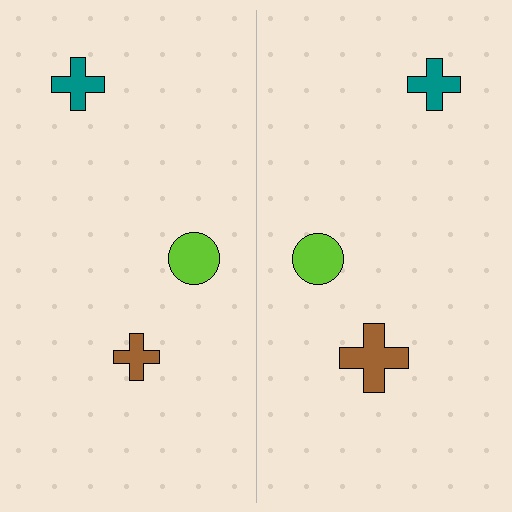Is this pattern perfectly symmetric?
No, the pattern is not perfectly symmetric. The brown cross on the right side has a different size than its mirror counterpart.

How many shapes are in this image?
There are 6 shapes in this image.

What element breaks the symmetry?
The brown cross on the right side has a different size than its mirror counterpart.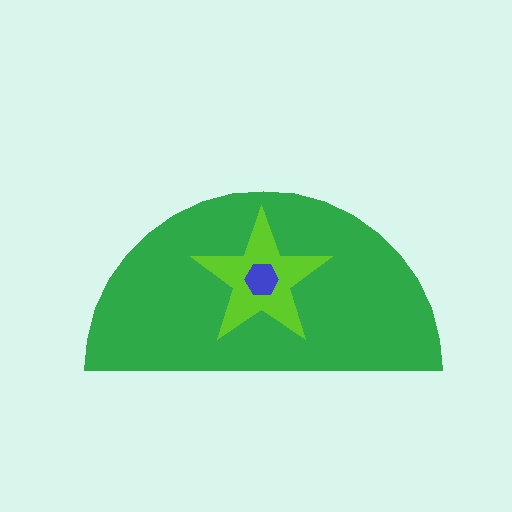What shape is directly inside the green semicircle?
The lime star.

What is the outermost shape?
The green semicircle.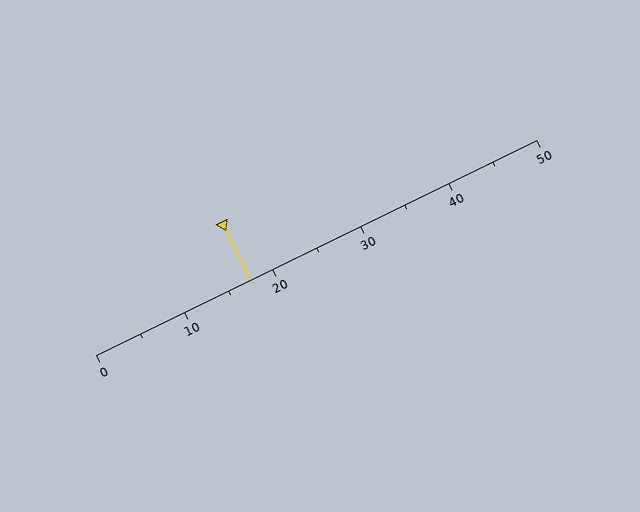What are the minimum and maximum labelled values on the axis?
The axis runs from 0 to 50.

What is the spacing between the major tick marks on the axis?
The major ticks are spaced 10 apart.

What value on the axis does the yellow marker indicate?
The marker indicates approximately 17.5.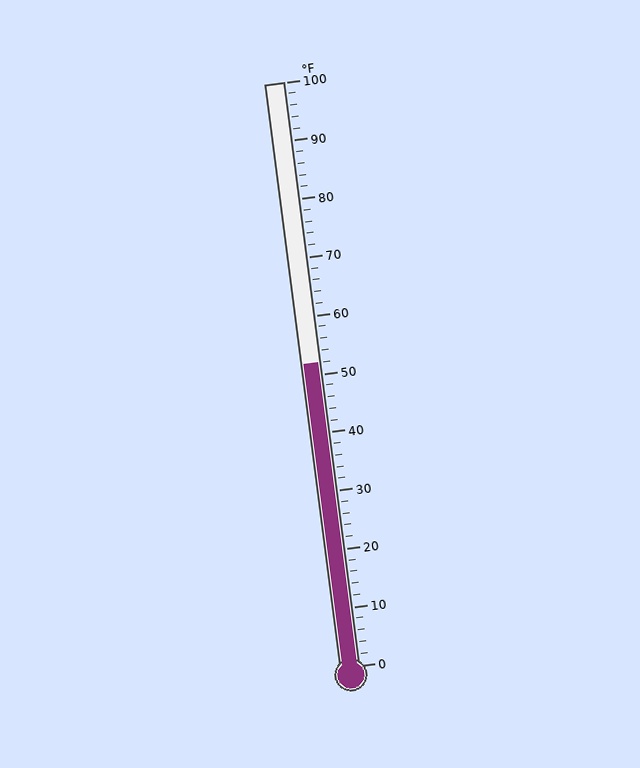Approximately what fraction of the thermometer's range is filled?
The thermometer is filled to approximately 50% of its range.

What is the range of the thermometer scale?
The thermometer scale ranges from 0°F to 100°F.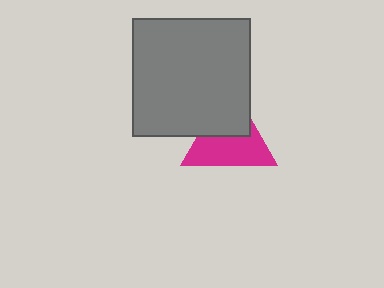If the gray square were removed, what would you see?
You would see the complete magenta triangle.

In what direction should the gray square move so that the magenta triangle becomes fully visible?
The gray square should move toward the upper-left. That is the shortest direction to clear the overlap and leave the magenta triangle fully visible.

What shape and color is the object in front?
The object in front is a gray square.